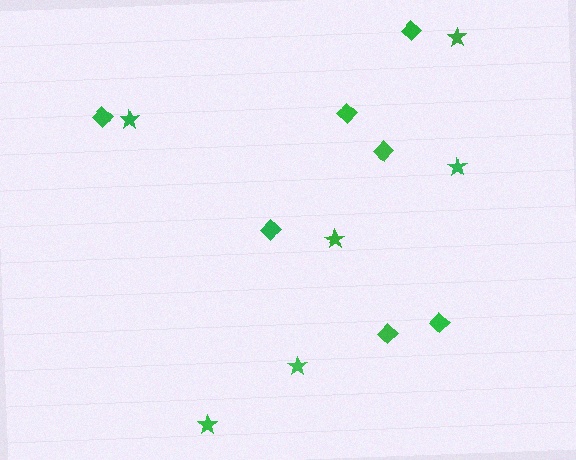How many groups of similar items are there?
There are 2 groups: one group of diamonds (7) and one group of stars (6).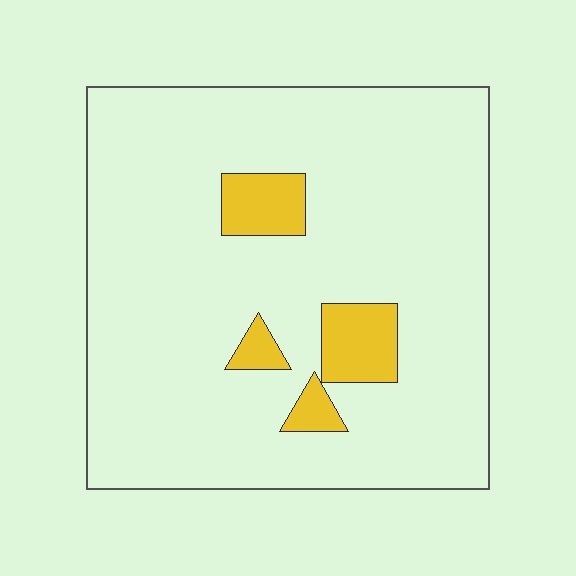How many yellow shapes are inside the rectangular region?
4.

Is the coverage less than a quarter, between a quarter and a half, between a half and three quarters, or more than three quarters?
Less than a quarter.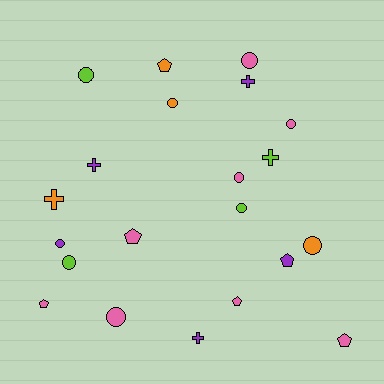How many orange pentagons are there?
There is 1 orange pentagon.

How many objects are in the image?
There are 21 objects.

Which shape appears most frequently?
Circle, with 10 objects.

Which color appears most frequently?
Pink, with 8 objects.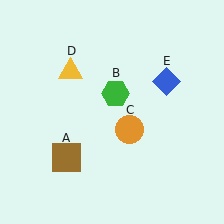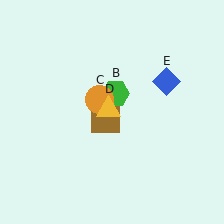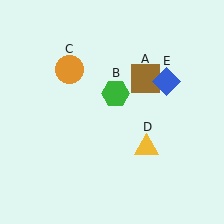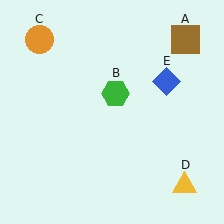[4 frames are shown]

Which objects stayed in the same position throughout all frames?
Green hexagon (object B) and blue diamond (object E) remained stationary.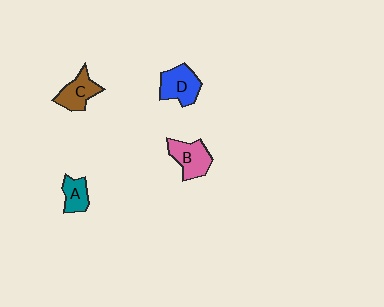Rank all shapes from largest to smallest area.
From largest to smallest: D (blue), B (pink), C (brown), A (teal).